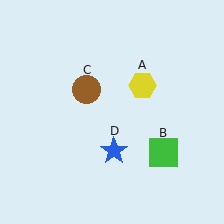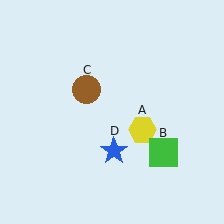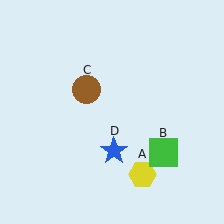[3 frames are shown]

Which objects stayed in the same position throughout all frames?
Green square (object B) and brown circle (object C) and blue star (object D) remained stationary.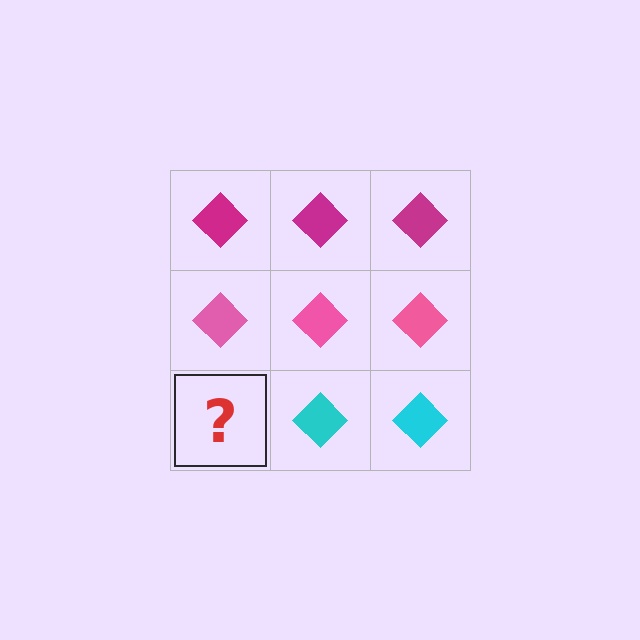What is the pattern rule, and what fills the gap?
The rule is that each row has a consistent color. The gap should be filled with a cyan diamond.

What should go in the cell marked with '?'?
The missing cell should contain a cyan diamond.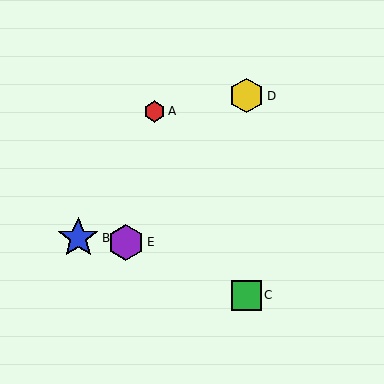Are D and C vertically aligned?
Yes, both are at x≈246.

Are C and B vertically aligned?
No, C is at x≈246 and B is at x≈78.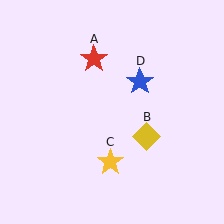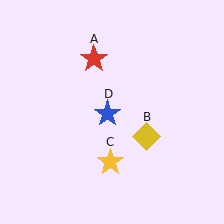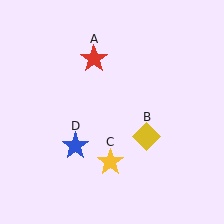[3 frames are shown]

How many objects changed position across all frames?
1 object changed position: blue star (object D).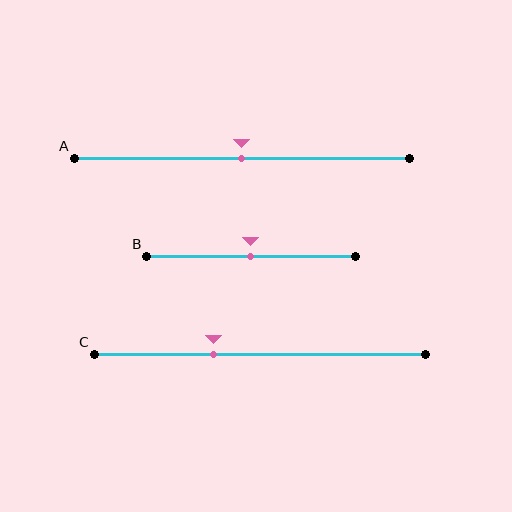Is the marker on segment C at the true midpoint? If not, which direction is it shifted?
No, the marker on segment C is shifted to the left by about 14% of the segment length.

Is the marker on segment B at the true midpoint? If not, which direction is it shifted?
Yes, the marker on segment B is at the true midpoint.